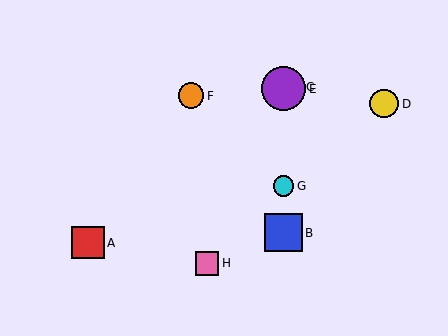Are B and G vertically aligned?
Yes, both are at x≈284.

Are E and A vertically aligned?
No, E is at x≈284 and A is at x≈88.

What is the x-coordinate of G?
Object G is at x≈284.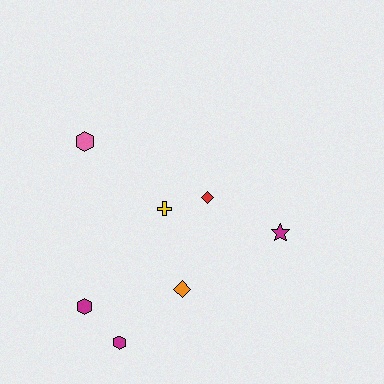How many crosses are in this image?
There is 1 cross.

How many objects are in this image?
There are 7 objects.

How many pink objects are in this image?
There is 1 pink object.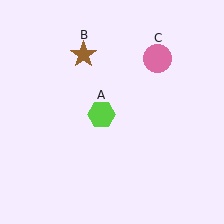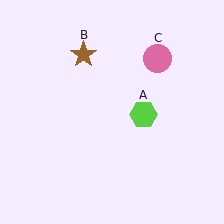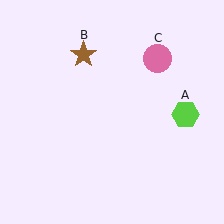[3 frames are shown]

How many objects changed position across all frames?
1 object changed position: lime hexagon (object A).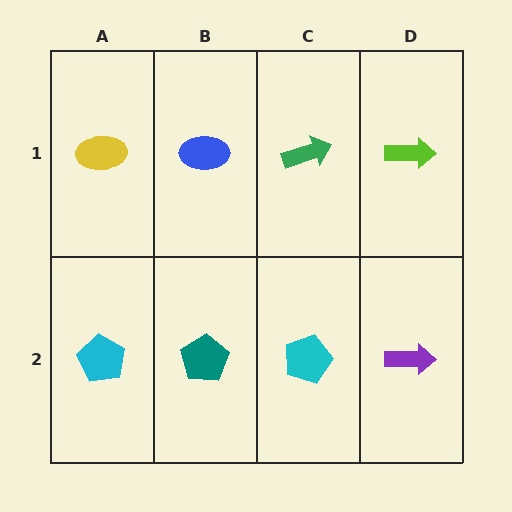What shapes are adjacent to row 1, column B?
A teal pentagon (row 2, column B), a yellow ellipse (row 1, column A), a green arrow (row 1, column C).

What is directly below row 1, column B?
A teal pentagon.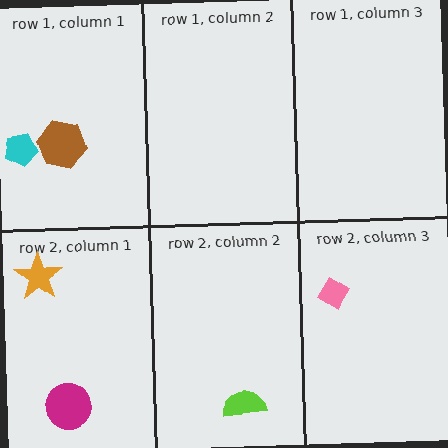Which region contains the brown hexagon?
The row 1, column 1 region.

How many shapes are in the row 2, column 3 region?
1.